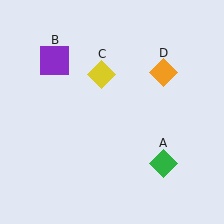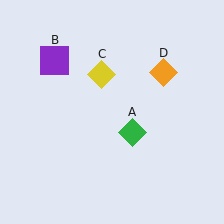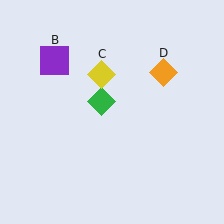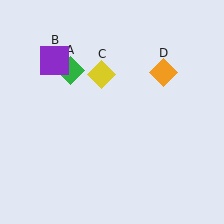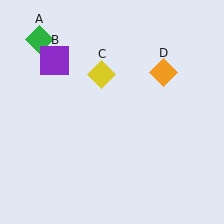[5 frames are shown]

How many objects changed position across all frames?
1 object changed position: green diamond (object A).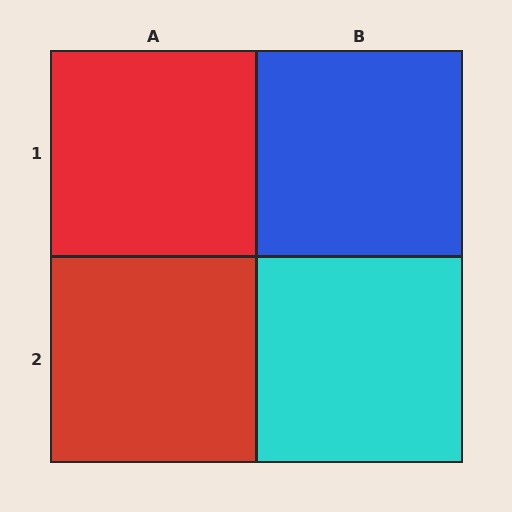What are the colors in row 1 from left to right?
Red, blue.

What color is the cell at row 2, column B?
Cyan.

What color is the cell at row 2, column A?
Red.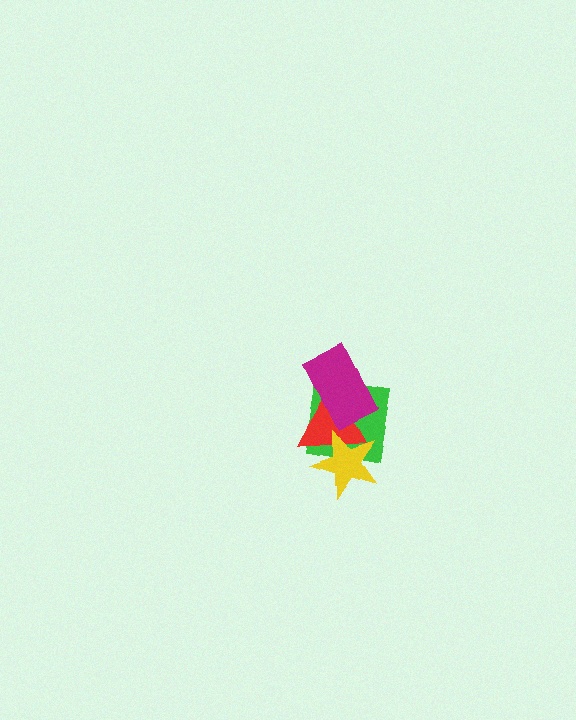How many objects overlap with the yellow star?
2 objects overlap with the yellow star.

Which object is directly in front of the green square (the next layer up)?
The red triangle is directly in front of the green square.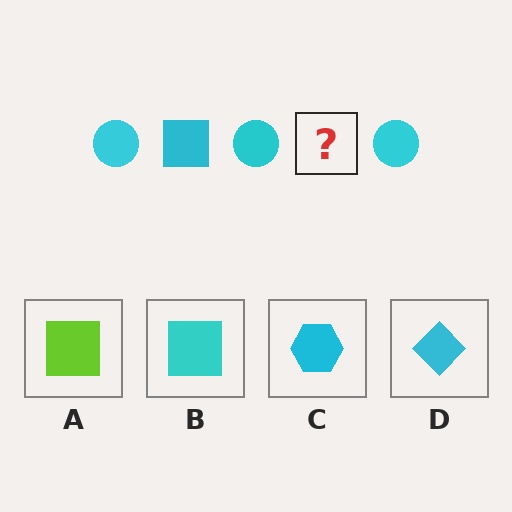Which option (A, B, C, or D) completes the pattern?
B.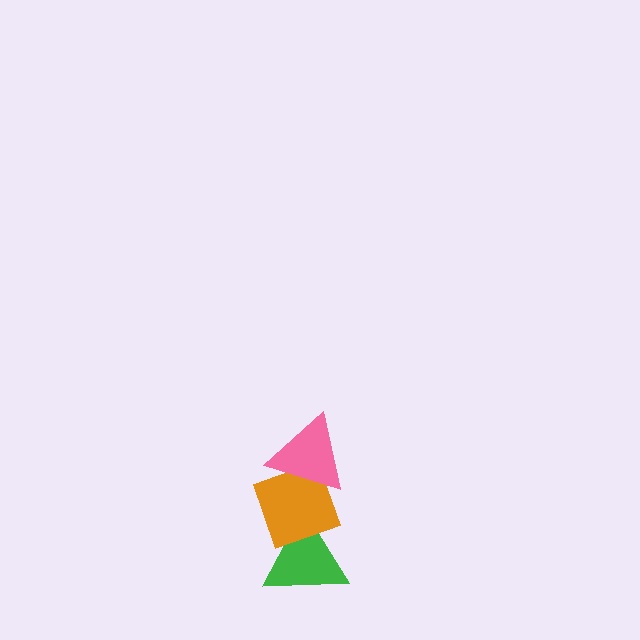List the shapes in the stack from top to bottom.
From top to bottom: the pink triangle, the orange diamond, the green triangle.